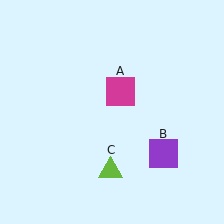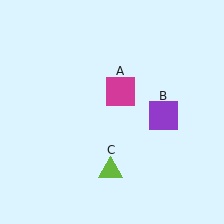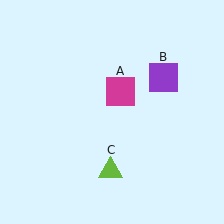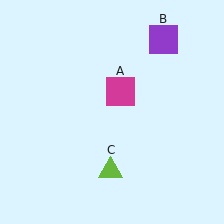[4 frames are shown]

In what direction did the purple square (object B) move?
The purple square (object B) moved up.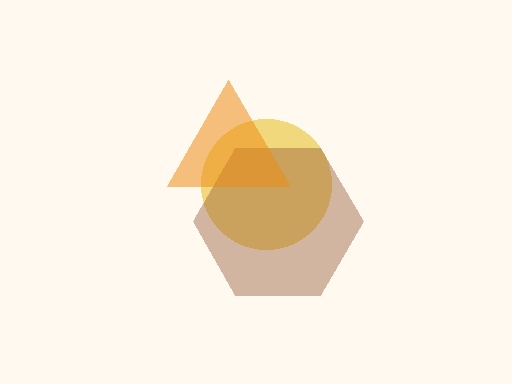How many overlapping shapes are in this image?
There are 3 overlapping shapes in the image.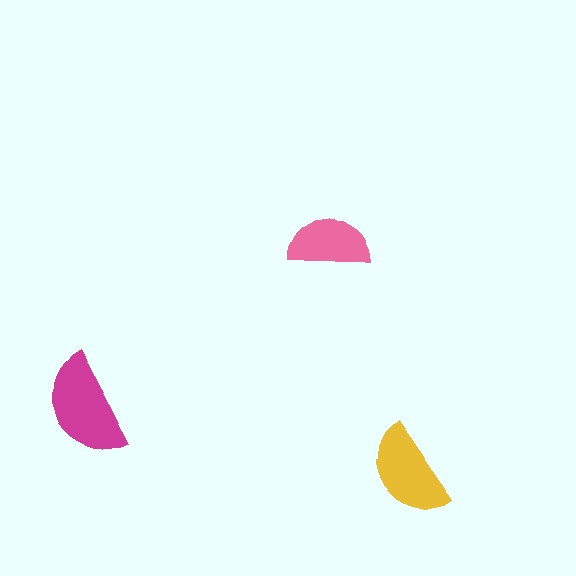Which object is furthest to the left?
The magenta semicircle is leftmost.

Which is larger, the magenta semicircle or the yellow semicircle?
The magenta one.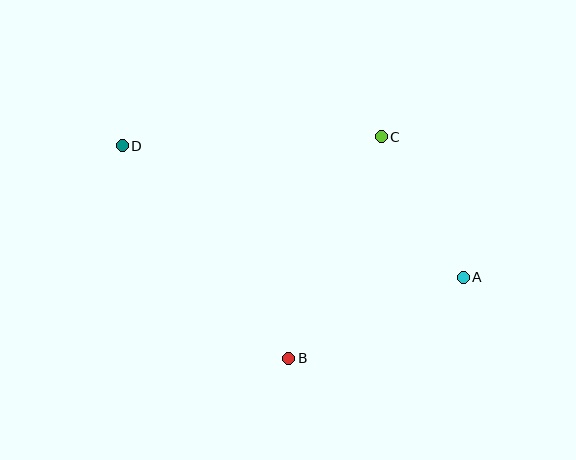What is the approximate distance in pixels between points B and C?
The distance between B and C is approximately 240 pixels.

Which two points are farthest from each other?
Points A and D are farthest from each other.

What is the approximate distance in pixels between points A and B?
The distance between A and B is approximately 192 pixels.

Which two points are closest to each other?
Points A and C are closest to each other.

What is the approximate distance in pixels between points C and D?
The distance between C and D is approximately 259 pixels.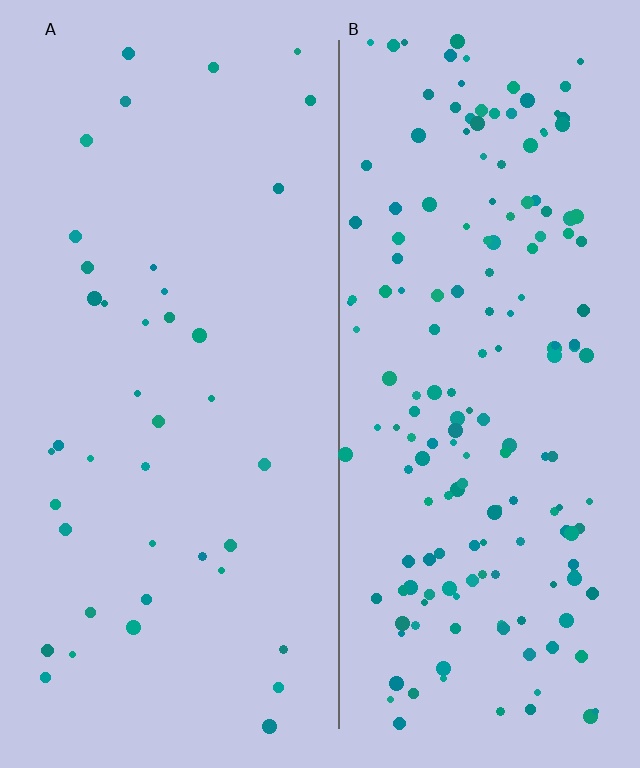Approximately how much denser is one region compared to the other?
Approximately 4.3× — region B over region A.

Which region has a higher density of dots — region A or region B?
B (the right).